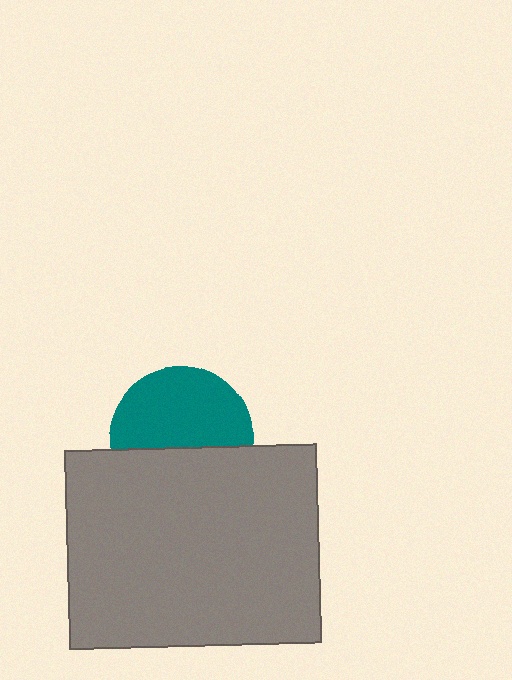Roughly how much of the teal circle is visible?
About half of it is visible (roughly 58%).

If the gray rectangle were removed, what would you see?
You would see the complete teal circle.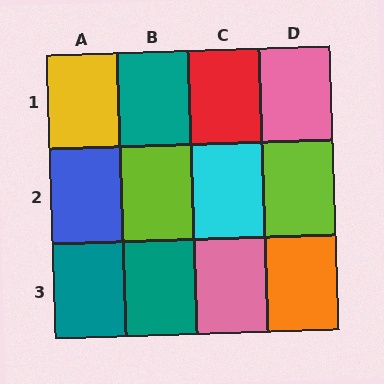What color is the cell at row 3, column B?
Teal.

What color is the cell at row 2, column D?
Lime.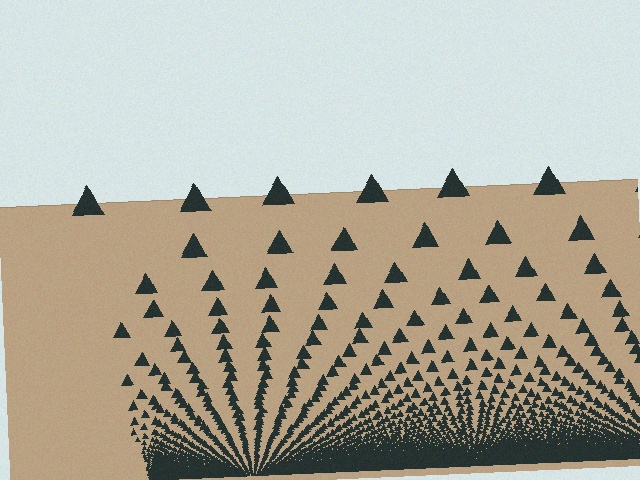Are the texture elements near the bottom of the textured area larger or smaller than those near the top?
Smaller. The gradient is inverted — elements near the bottom are smaller and denser.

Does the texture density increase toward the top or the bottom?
Density increases toward the bottom.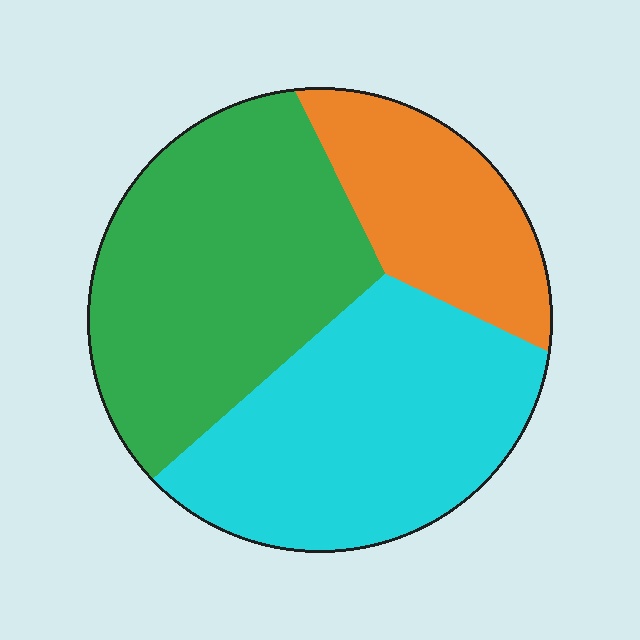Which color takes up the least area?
Orange, at roughly 20%.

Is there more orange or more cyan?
Cyan.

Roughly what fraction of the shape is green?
Green covers 41% of the shape.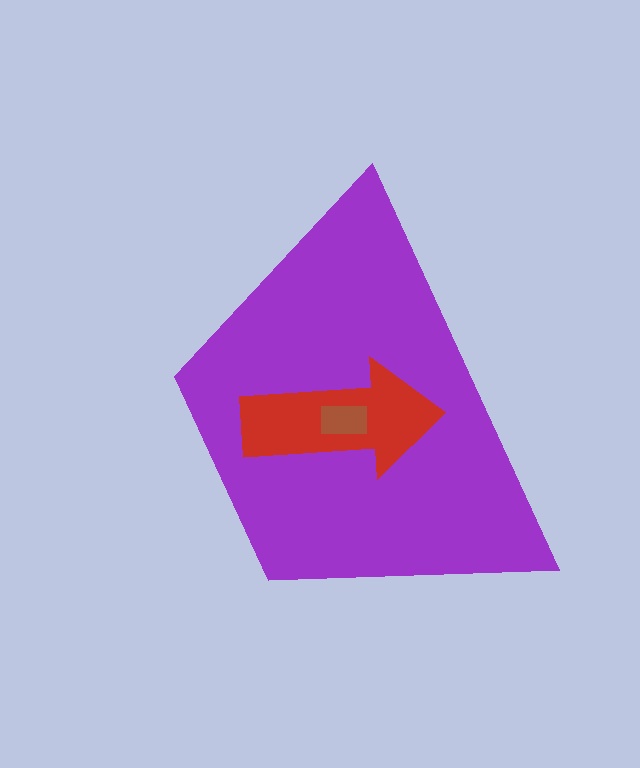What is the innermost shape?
The brown rectangle.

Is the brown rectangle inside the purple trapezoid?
Yes.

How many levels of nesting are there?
3.